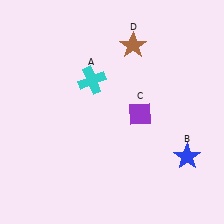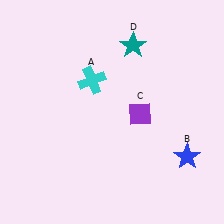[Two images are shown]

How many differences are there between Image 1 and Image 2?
There is 1 difference between the two images.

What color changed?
The star (D) changed from brown in Image 1 to teal in Image 2.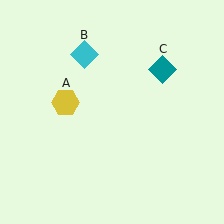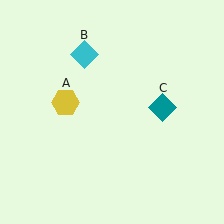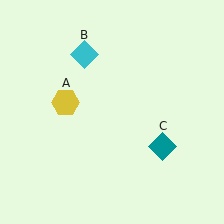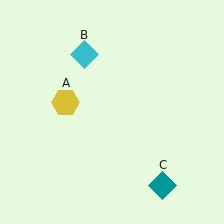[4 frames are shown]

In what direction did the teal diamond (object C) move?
The teal diamond (object C) moved down.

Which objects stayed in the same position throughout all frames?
Yellow hexagon (object A) and cyan diamond (object B) remained stationary.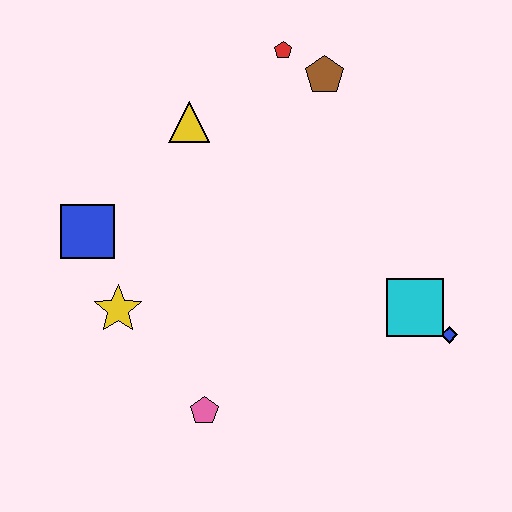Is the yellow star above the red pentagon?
No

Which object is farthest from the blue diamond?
The blue square is farthest from the blue diamond.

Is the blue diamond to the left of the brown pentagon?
No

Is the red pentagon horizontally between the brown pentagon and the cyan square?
No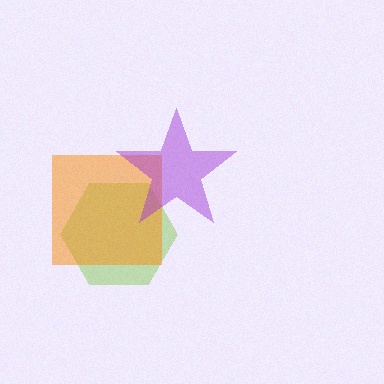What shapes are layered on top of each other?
The layered shapes are: a lime hexagon, an orange square, a purple star.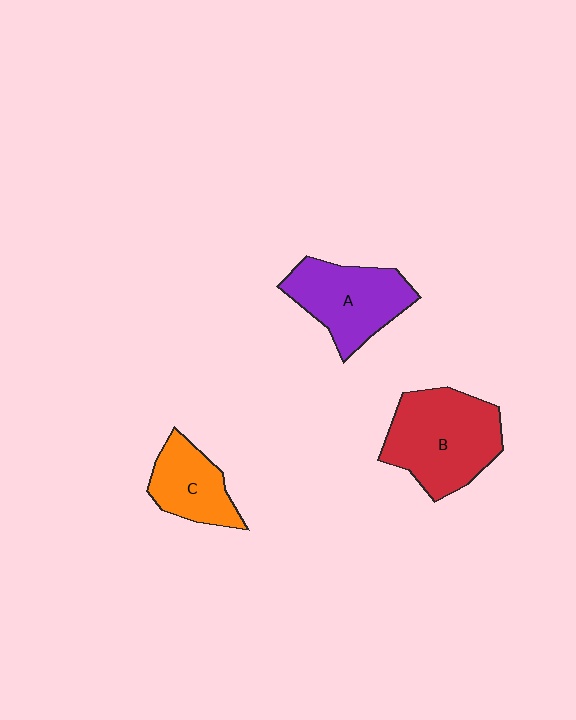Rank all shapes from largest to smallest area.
From largest to smallest: B (red), A (purple), C (orange).